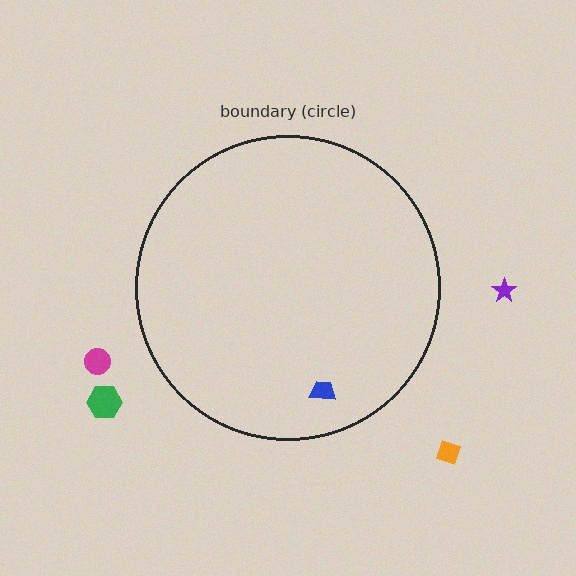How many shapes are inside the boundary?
1 inside, 4 outside.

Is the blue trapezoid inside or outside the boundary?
Inside.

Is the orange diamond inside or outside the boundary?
Outside.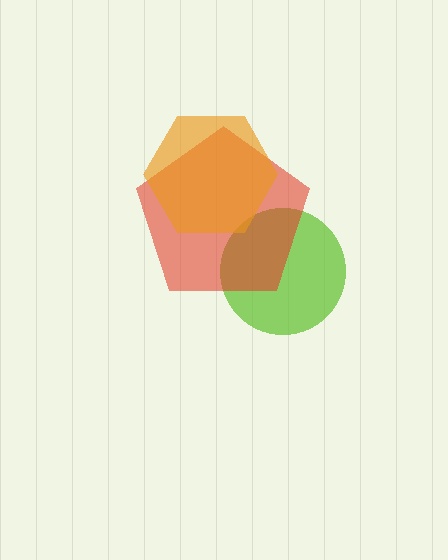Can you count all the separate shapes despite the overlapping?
Yes, there are 3 separate shapes.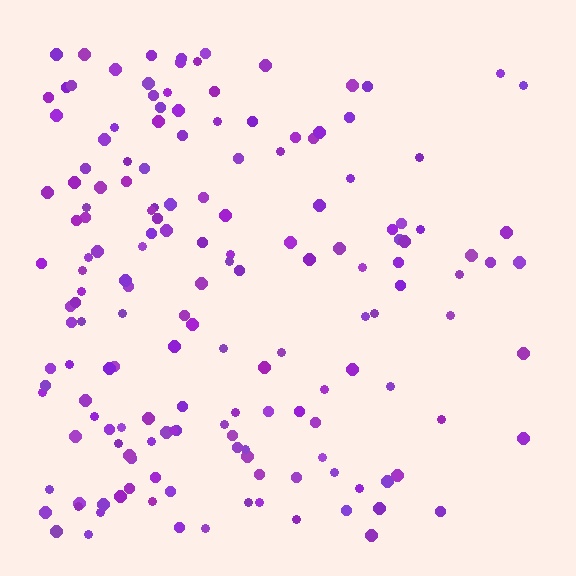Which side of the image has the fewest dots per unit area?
The right.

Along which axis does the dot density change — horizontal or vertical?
Horizontal.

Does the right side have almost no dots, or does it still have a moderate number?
Still a moderate number, just noticeably fewer than the left.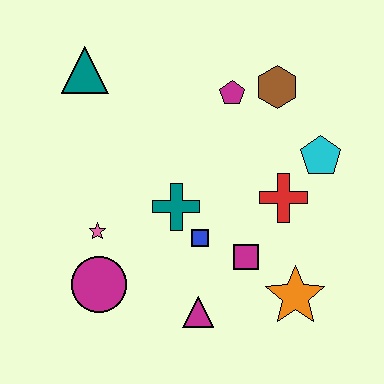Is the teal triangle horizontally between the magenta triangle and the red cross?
No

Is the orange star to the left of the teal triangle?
No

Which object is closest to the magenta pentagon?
The brown hexagon is closest to the magenta pentagon.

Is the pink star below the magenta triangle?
No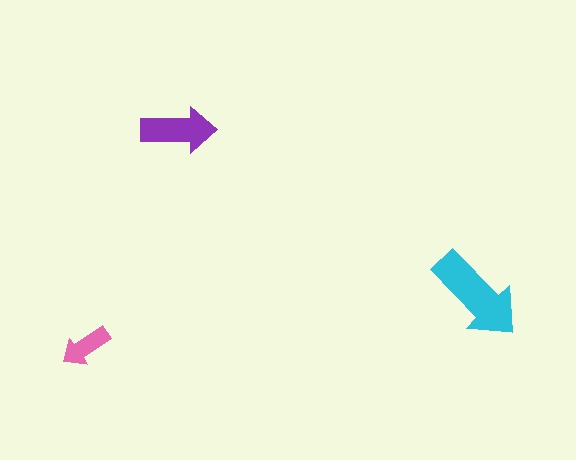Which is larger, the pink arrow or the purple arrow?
The purple one.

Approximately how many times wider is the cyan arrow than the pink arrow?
About 2 times wider.